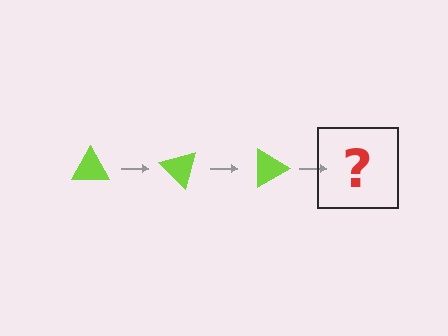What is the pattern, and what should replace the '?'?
The pattern is that the triangle rotates 45 degrees each step. The '?' should be a lime triangle rotated 135 degrees.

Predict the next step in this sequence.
The next step is a lime triangle rotated 135 degrees.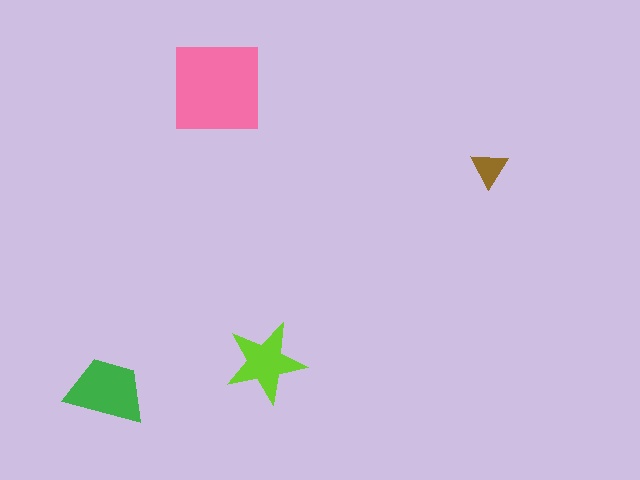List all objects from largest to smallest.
The pink square, the green trapezoid, the lime star, the brown triangle.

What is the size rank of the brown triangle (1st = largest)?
4th.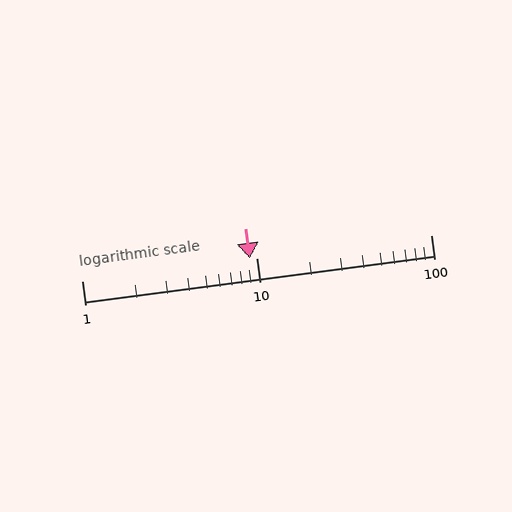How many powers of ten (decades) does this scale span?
The scale spans 2 decades, from 1 to 100.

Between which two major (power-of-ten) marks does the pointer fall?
The pointer is between 1 and 10.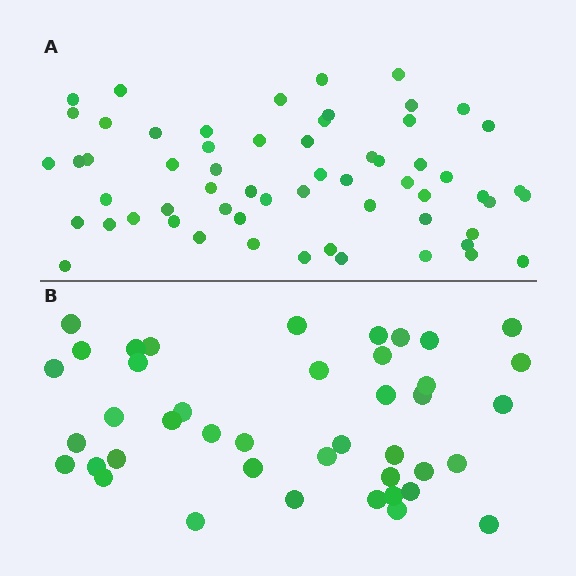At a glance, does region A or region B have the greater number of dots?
Region A (the top region) has more dots.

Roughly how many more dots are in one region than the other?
Region A has approximately 20 more dots than region B.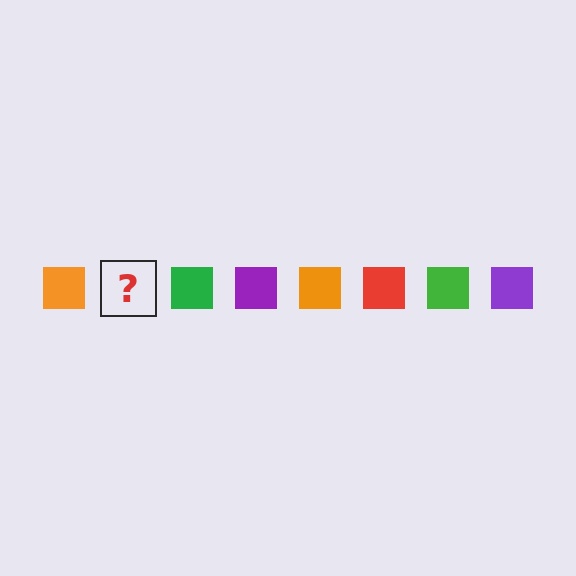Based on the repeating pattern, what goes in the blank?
The blank should be a red square.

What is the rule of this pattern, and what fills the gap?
The rule is that the pattern cycles through orange, red, green, purple squares. The gap should be filled with a red square.